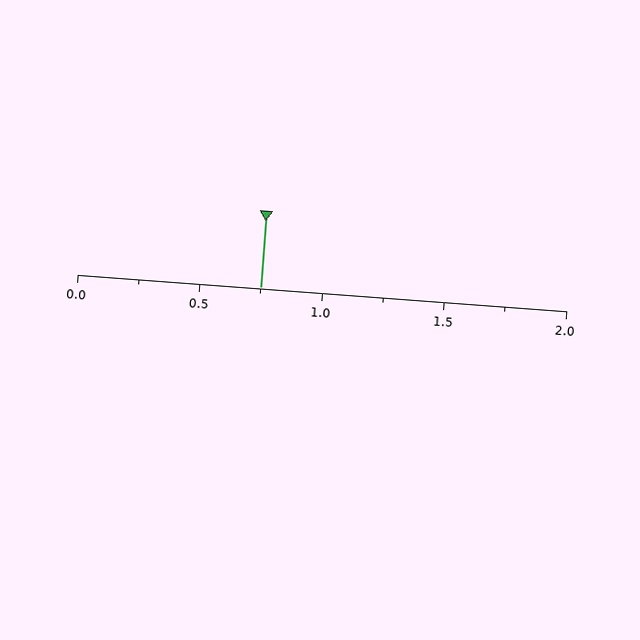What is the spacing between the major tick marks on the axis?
The major ticks are spaced 0.5 apart.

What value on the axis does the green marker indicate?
The marker indicates approximately 0.75.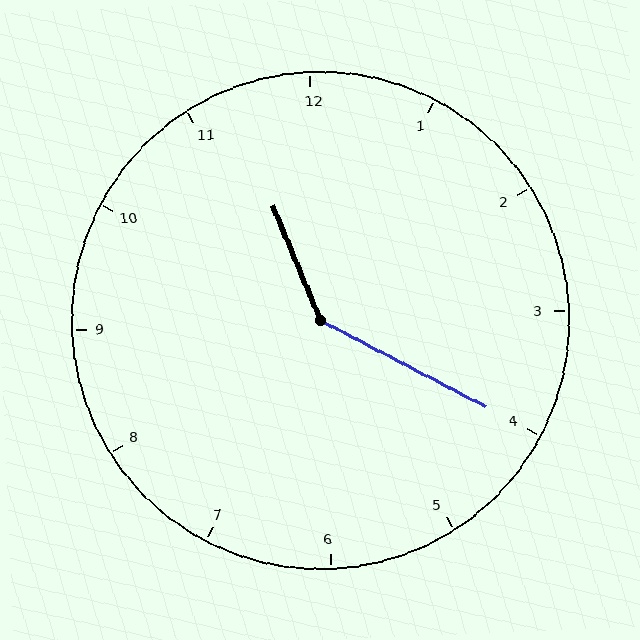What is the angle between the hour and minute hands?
Approximately 140 degrees.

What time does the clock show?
11:20.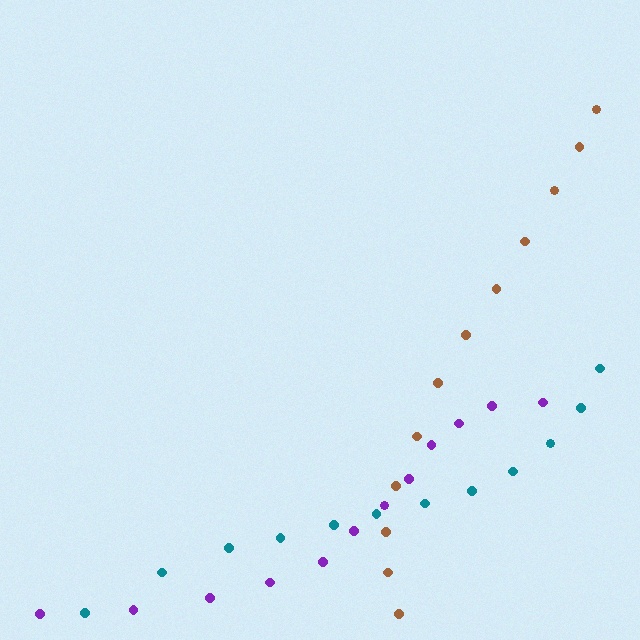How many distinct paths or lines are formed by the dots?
There are 3 distinct paths.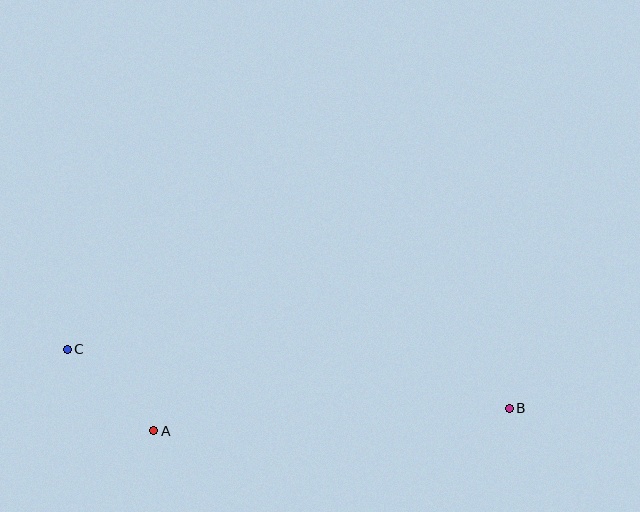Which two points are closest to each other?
Points A and C are closest to each other.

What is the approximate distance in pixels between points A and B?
The distance between A and B is approximately 356 pixels.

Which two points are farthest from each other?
Points B and C are farthest from each other.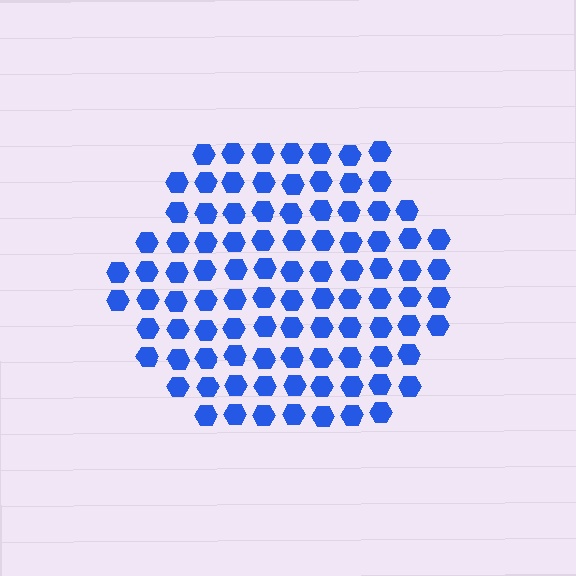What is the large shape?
The large shape is a hexagon.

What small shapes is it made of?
It is made of small hexagons.